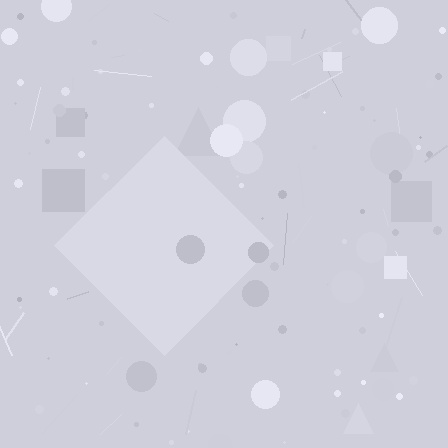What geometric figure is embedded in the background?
A diamond is embedded in the background.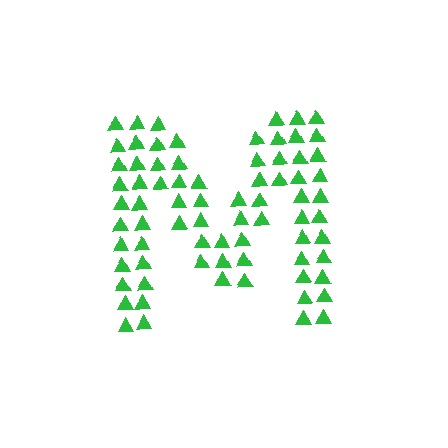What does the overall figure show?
The overall figure shows the letter M.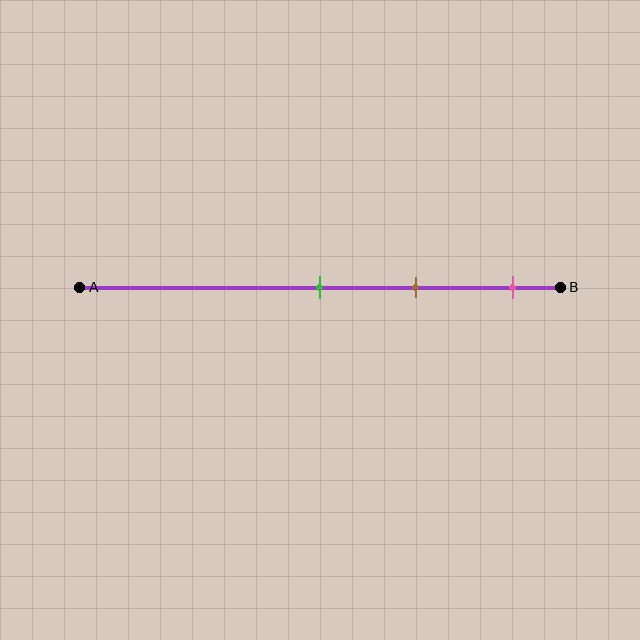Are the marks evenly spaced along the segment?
Yes, the marks are approximately evenly spaced.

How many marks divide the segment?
There are 3 marks dividing the segment.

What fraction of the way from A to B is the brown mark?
The brown mark is approximately 70% (0.7) of the way from A to B.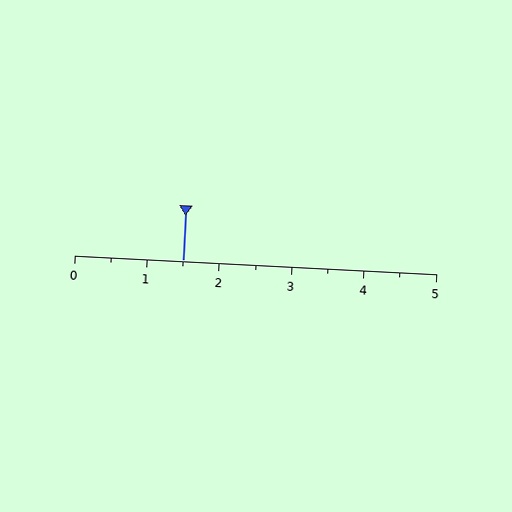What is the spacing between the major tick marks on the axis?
The major ticks are spaced 1 apart.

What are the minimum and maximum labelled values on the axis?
The axis runs from 0 to 5.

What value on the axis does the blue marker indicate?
The marker indicates approximately 1.5.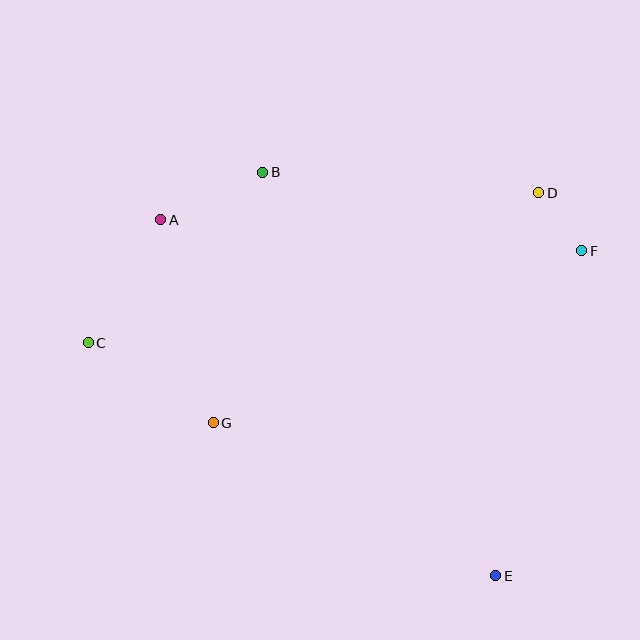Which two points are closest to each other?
Points D and F are closest to each other.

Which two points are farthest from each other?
Points C and F are farthest from each other.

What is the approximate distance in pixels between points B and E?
The distance between B and E is approximately 466 pixels.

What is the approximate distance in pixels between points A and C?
The distance between A and C is approximately 143 pixels.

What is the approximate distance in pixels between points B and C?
The distance between B and C is approximately 244 pixels.